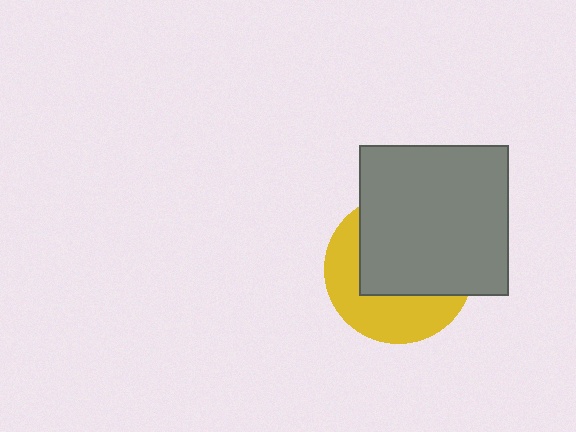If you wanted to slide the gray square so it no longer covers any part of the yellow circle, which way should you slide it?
Slide it toward the upper-right — that is the most direct way to separate the two shapes.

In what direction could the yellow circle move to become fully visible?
The yellow circle could move toward the lower-left. That would shift it out from behind the gray square entirely.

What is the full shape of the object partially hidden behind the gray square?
The partially hidden object is a yellow circle.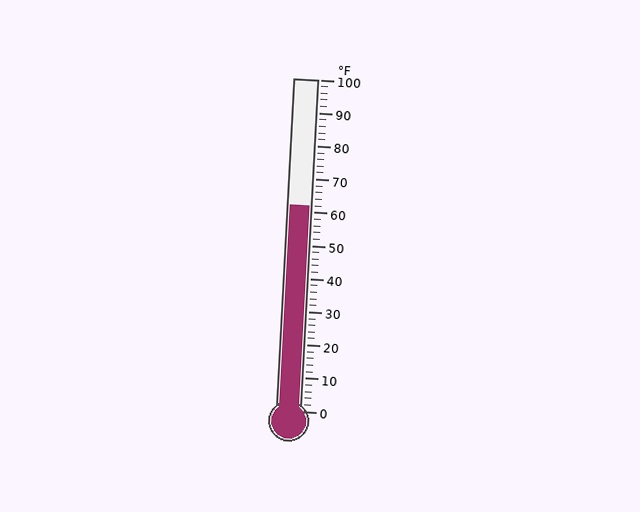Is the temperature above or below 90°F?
The temperature is below 90°F.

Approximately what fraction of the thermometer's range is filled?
The thermometer is filled to approximately 60% of its range.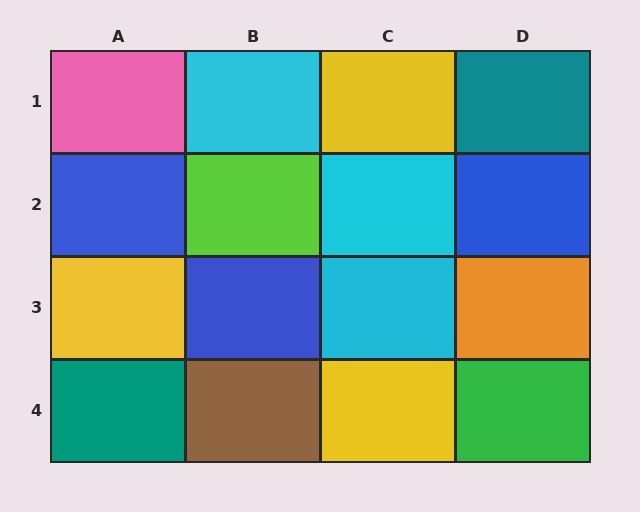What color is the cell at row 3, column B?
Blue.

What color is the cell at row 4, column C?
Yellow.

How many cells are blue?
3 cells are blue.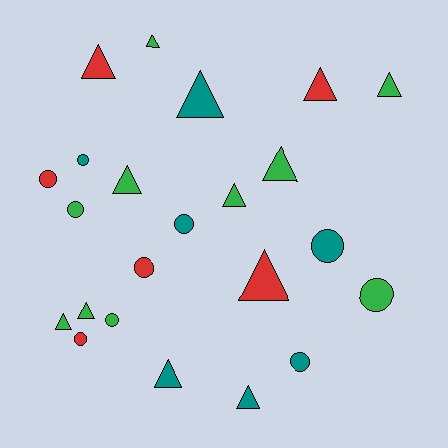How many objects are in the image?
There are 23 objects.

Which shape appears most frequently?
Triangle, with 13 objects.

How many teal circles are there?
There are 4 teal circles.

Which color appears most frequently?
Green, with 10 objects.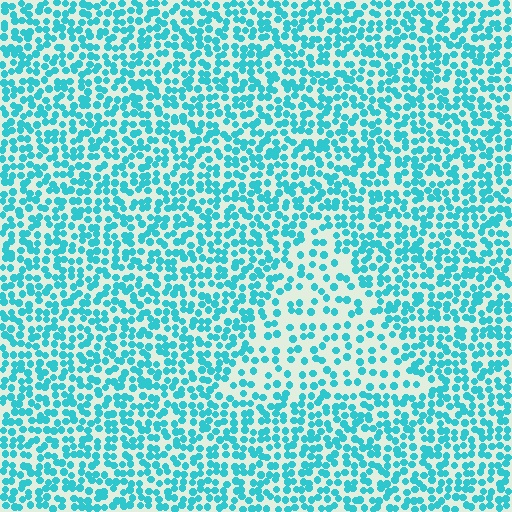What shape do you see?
I see a triangle.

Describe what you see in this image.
The image contains small cyan elements arranged at two different densities. A triangle-shaped region is visible where the elements are less densely packed than the surrounding area.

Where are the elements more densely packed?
The elements are more densely packed outside the triangle boundary.